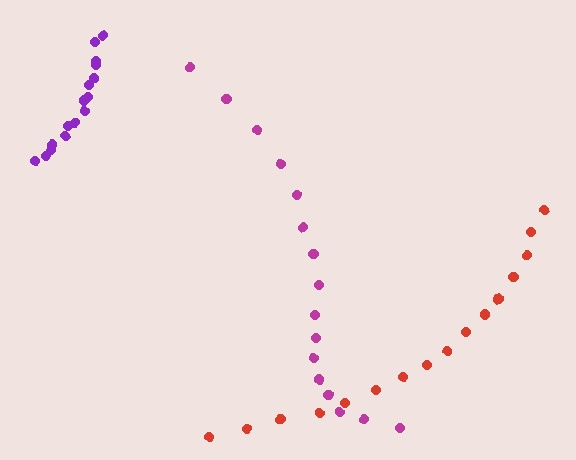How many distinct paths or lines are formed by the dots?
There are 3 distinct paths.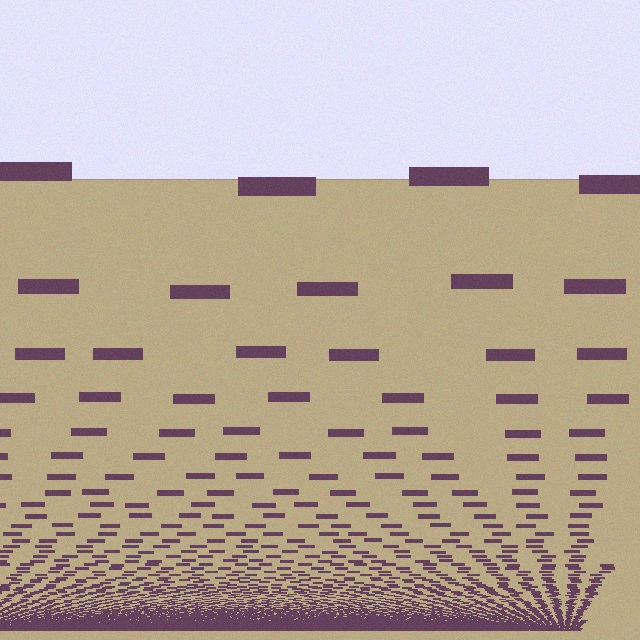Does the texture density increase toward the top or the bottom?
Density increases toward the bottom.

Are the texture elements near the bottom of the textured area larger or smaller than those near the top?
Smaller. The gradient is inverted — elements near the bottom are smaller and denser.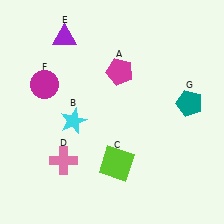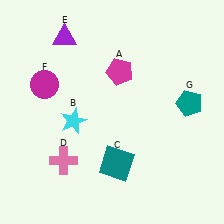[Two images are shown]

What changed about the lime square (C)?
In Image 1, C is lime. In Image 2, it changed to teal.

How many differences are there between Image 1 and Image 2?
There is 1 difference between the two images.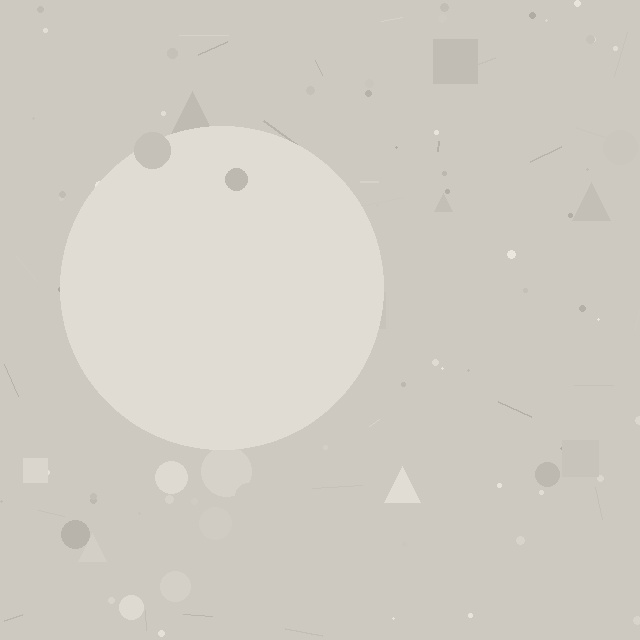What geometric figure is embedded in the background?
A circle is embedded in the background.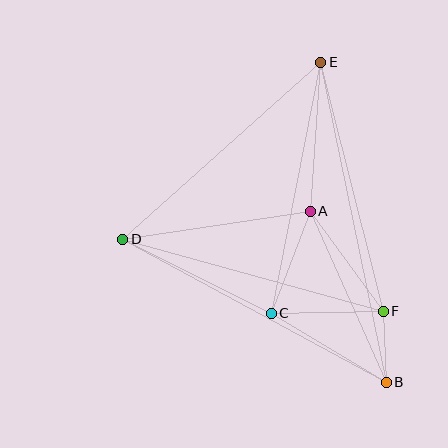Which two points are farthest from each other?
Points B and E are farthest from each other.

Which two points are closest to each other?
Points B and F are closest to each other.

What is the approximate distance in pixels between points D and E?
The distance between D and E is approximately 266 pixels.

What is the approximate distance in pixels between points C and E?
The distance between C and E is approximately 256 pixels.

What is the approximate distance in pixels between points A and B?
The distance between A and B is approximately 187 pixels.